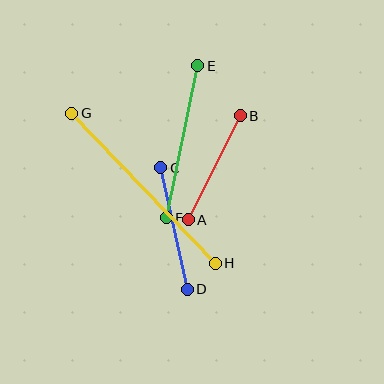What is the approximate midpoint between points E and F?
The midpoint is at approximately (182, 142) pixels.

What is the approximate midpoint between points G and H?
The midpoint is at approximately (144, 188) pixels.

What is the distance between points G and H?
The distance is approximately 207 pixels.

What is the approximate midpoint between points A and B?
The midpoint is at approximately (214, 168) pixels.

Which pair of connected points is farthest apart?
Points G and H are farthest apart.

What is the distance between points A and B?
The distance is approximately 116 pixels.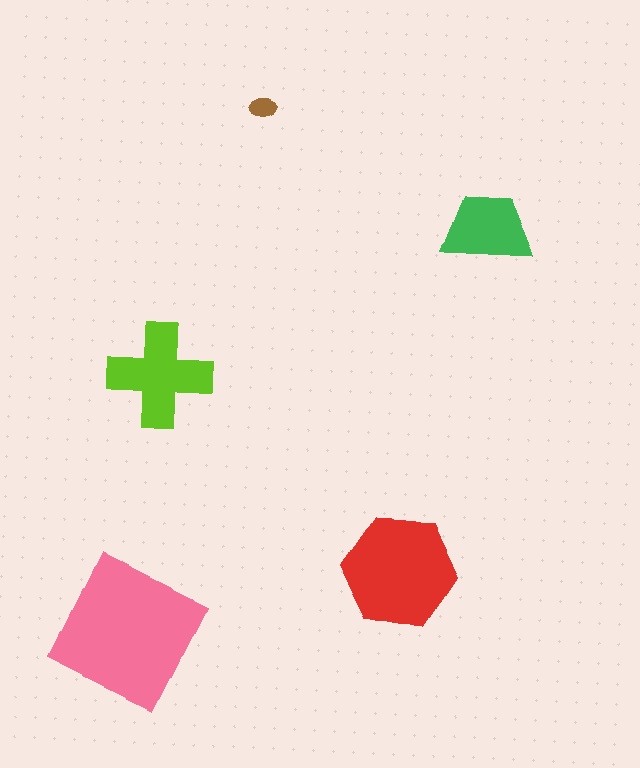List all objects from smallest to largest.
The brown ellipse, the green trapezoid, the lime cross, the red hexagon, the pink square.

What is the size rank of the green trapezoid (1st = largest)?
4th.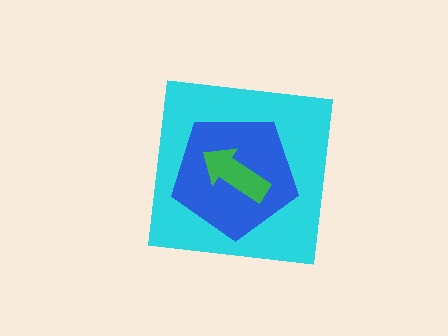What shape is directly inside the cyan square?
The blue pentagon.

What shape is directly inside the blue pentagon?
The green arrow.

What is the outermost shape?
The cyan square.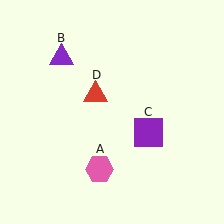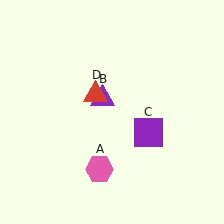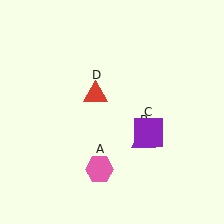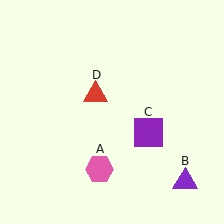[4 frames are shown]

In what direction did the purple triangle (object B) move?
The purple triangle (object B) moved down and to the right.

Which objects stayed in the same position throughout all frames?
Pink hexagon (object A) and purple square (object C) and red triangle (object D) remained stationary.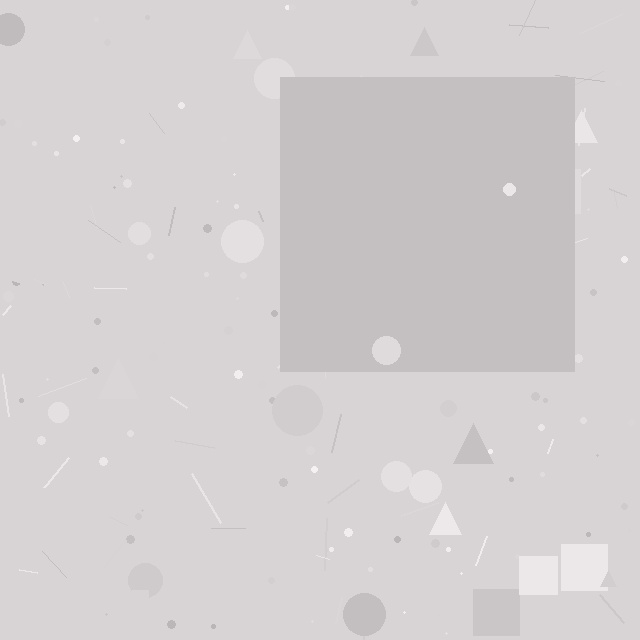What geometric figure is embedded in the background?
A square is embedded in the background.